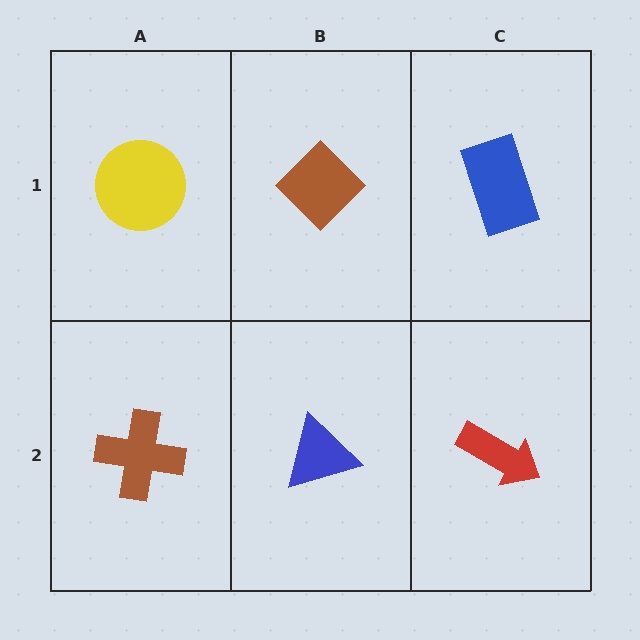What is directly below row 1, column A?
A brown cross.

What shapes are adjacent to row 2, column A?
A yellow circle (row 1, column A), a blue triangle (row 2, column B).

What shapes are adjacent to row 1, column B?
A blue triangle (row 2, column B), a yellow circle (row 1, column A), a blue rectangle (row 1, column C).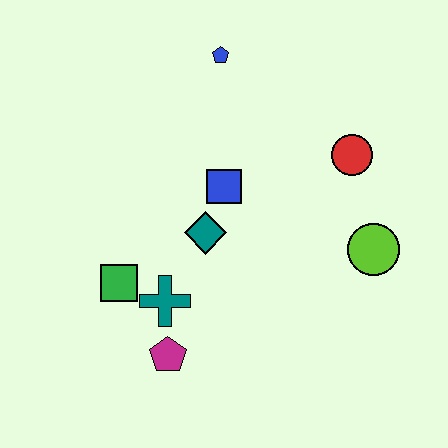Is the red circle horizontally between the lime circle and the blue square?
Yes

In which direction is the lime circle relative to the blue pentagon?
The lime circle is below the blue pentagon.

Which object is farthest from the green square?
The red circle is farthest from the green square.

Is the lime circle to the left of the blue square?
No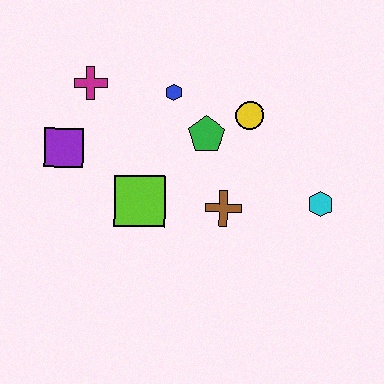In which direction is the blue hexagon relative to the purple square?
The blue hexagon is to the right of the purple square.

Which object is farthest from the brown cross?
The magenta cross is farthest from the brown cross.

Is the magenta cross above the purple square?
Yes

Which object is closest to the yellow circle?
The green pentagon is closest to the yellow circle.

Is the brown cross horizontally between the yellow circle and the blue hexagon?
Yes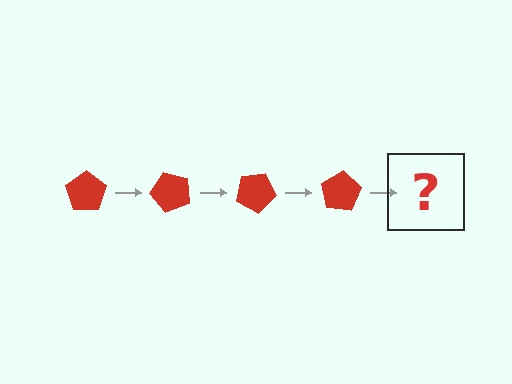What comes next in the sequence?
The next element should be a red pentagon rotated 200 degrees.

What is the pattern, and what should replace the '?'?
The pattern is that the pentagon rotates 50 degrees each step. The '?' should be a red pentagon rotated 200 degrees.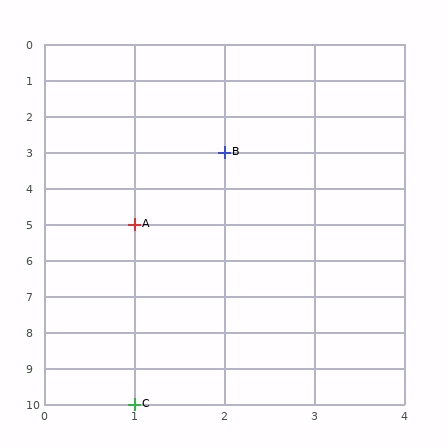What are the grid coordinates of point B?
Point B is at grid coordinates (2, 3).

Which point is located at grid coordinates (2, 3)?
Point B is at (2, 3).